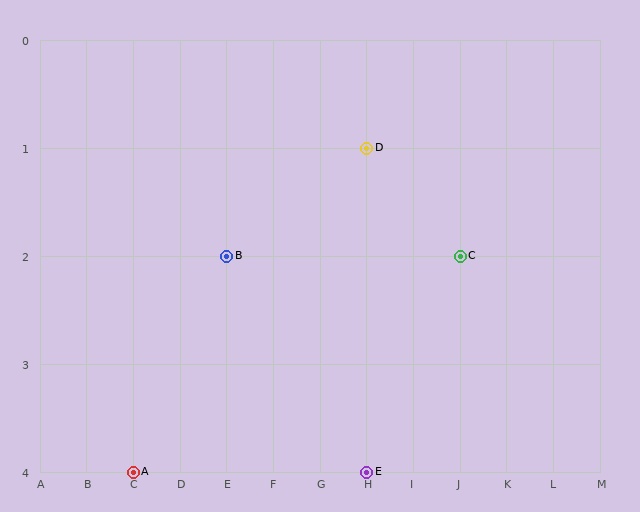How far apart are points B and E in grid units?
Points B and E are 3 columns and 2 rows apart (about 3.6 grid units diagonally).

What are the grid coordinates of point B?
Point B is at grid coordinates (E, 2).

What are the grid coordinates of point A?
Point A is at grid coordinates (C, 4).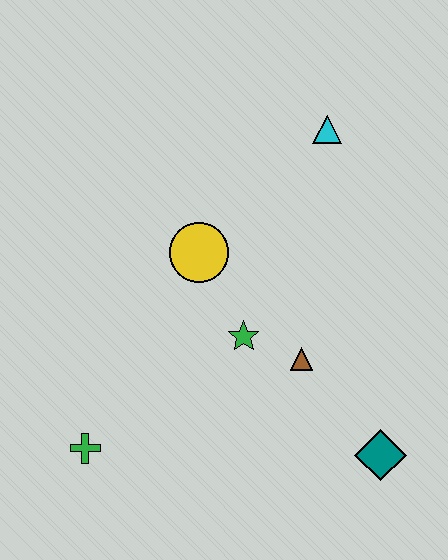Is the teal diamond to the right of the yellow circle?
Yes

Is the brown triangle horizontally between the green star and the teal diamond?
Yes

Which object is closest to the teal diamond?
The brown triangle is closest to the teal diamond.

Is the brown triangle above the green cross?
Yes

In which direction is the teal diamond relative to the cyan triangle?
The teal diamond is below the cyan triangle.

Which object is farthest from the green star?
The cyan triangle is farthest from the green star.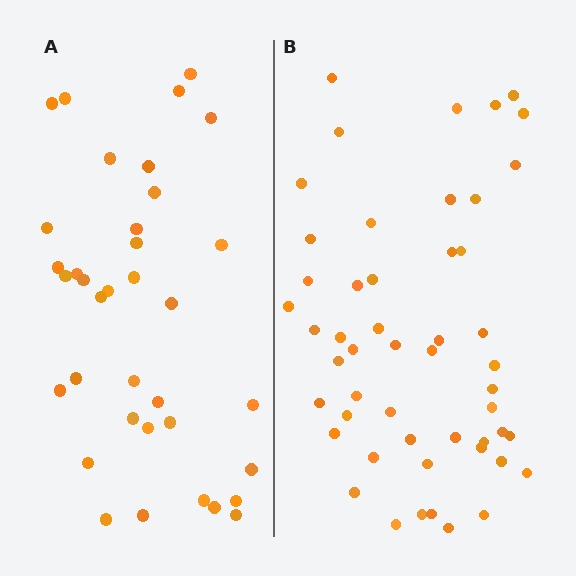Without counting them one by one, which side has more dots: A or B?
Region B (the right region) has more dots.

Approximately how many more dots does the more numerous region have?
Region B has approximately 15 more dots than region A.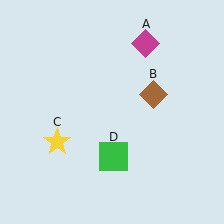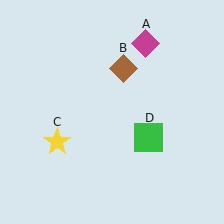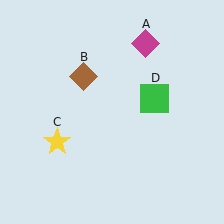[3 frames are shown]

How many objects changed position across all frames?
2 objects changed position: brown diamond (object B), green square (object D).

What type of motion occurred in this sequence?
The brown diamond (object B), green square (object D) rotated counterclockwise around the center of the scene.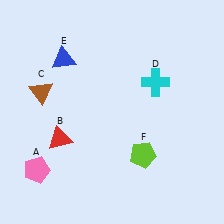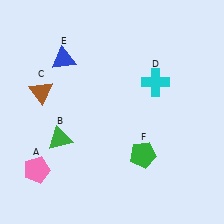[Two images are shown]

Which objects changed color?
B changed from red to green. F changed from lime to green.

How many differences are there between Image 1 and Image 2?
There are 2 differences between the two images.